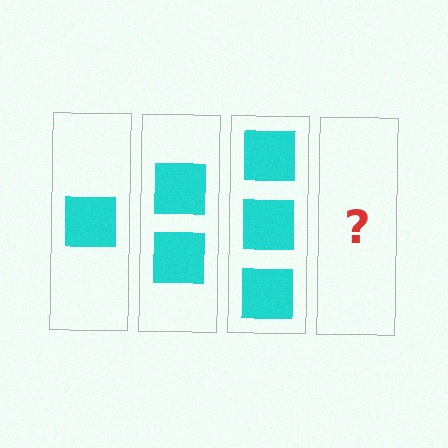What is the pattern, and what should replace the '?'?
The pattern is that each step adds one more square. The '?' should be 4 squares.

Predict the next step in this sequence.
The next step is 4 squares.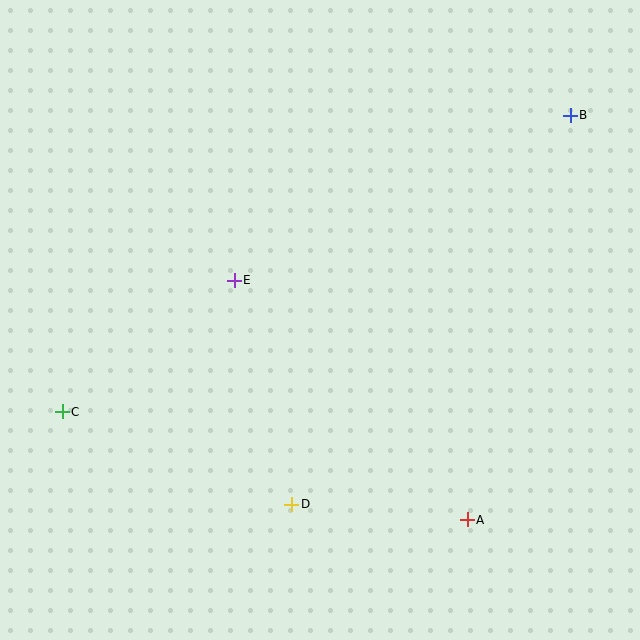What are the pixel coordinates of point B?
Point B is at (570, 115).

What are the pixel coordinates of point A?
Point A is at (467, 520).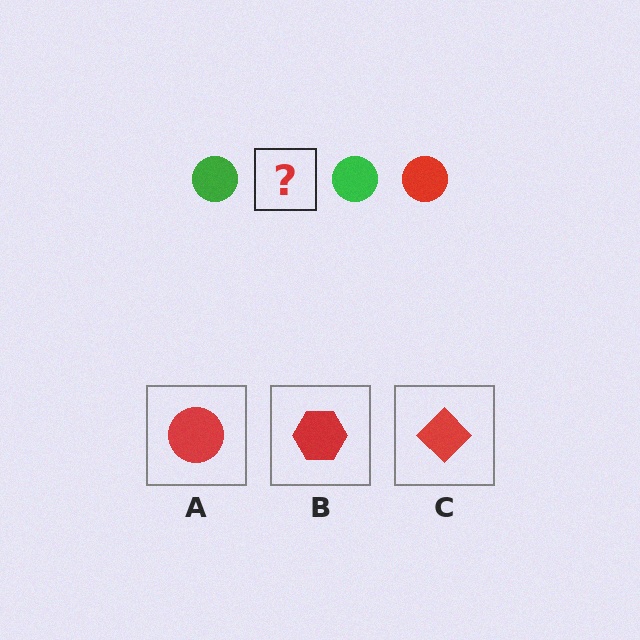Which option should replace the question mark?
Option A.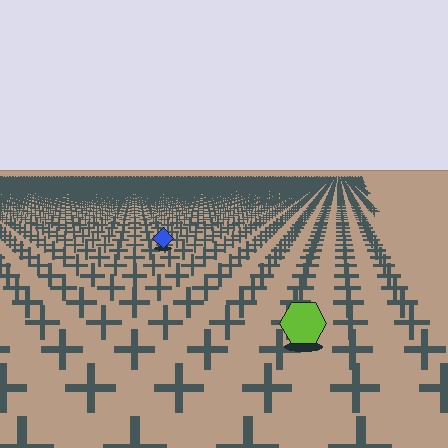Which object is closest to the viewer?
The lime hexagon is closest. The texture marks near it are larger and more spread out.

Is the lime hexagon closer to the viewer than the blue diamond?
Yes. The lime hexagon is closer — you can tell from the texture gradient: the ground texture is coarser near it.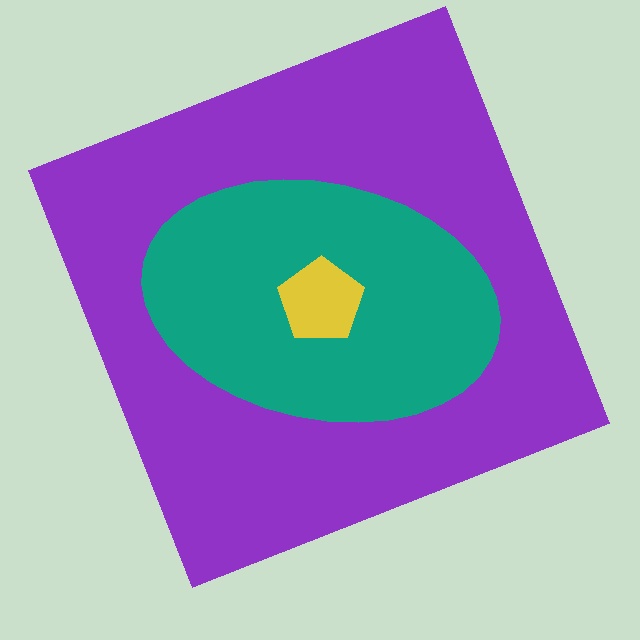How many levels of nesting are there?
3.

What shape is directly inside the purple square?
The teal ellipse.